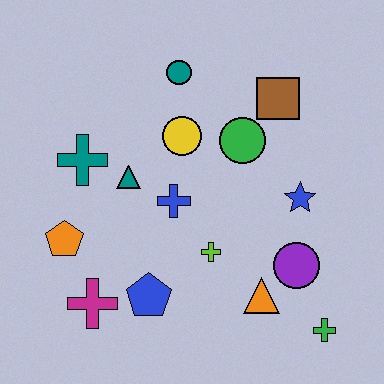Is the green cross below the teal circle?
Yes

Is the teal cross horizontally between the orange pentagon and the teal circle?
Yes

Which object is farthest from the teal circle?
The green cross is farthest from the teal circle.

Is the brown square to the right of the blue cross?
Yes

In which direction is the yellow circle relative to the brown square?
The yellow circle is to the left of the brown square.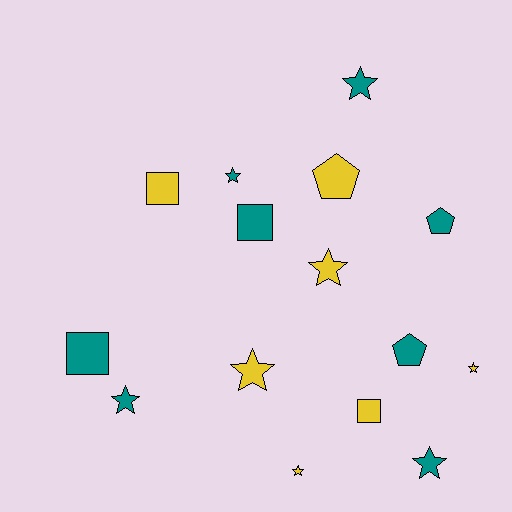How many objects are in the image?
There are 15 objects.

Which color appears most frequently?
Teal, with 8 objects.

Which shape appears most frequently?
Star, with 8 objects.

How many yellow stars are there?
There are 4 yellow stars.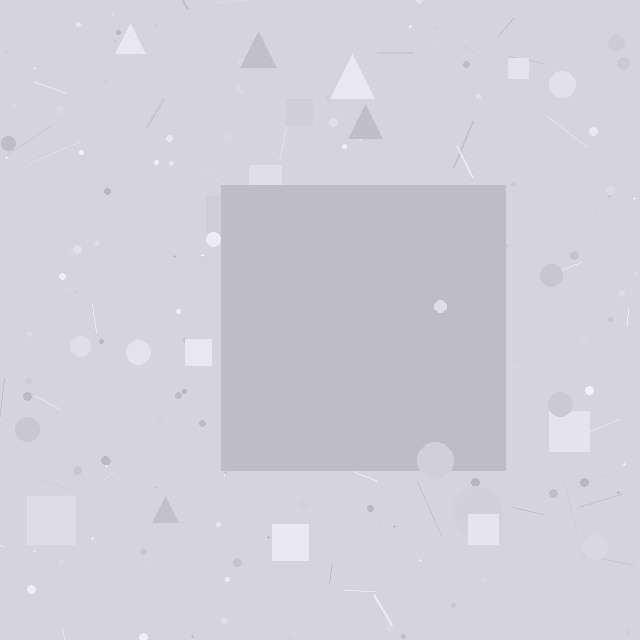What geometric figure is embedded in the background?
A square is embedded in the background.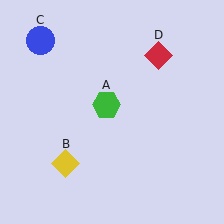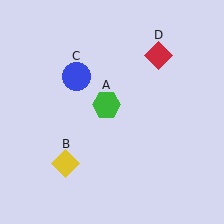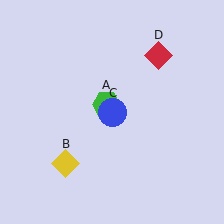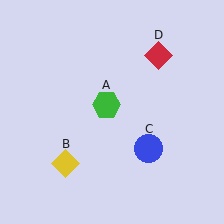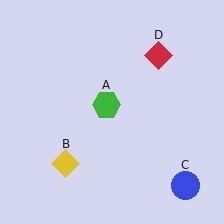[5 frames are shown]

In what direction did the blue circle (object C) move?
The blue circle (object C) moved down and to the right.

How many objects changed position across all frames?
1 object changed position: blue circle (object C).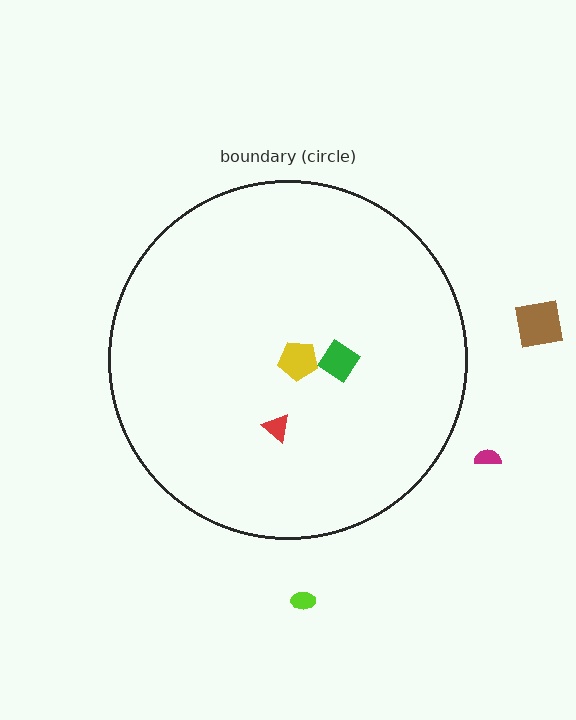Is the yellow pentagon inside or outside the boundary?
Inside.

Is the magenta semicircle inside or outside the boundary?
Outside.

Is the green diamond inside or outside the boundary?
Inside.